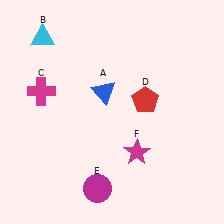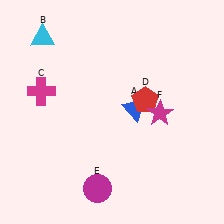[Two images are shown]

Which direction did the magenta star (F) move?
The magenta star (F) moved up.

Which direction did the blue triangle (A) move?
The blue triangle (A) moved right.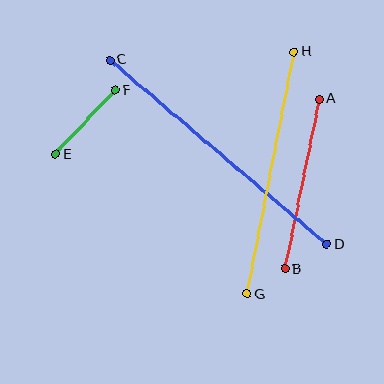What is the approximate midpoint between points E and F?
The midpoint is at approximately (85, 122) pixels.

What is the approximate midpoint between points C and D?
The midpoint is at approximately (218, 152) pixels.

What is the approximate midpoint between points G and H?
The midpoint is at approximately (270, 173) pixels.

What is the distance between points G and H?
The distance is approximately 247 pixels.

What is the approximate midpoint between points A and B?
The midpoint is at approximately (302, 184) pixels.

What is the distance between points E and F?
The distance is approximately 88 pixels.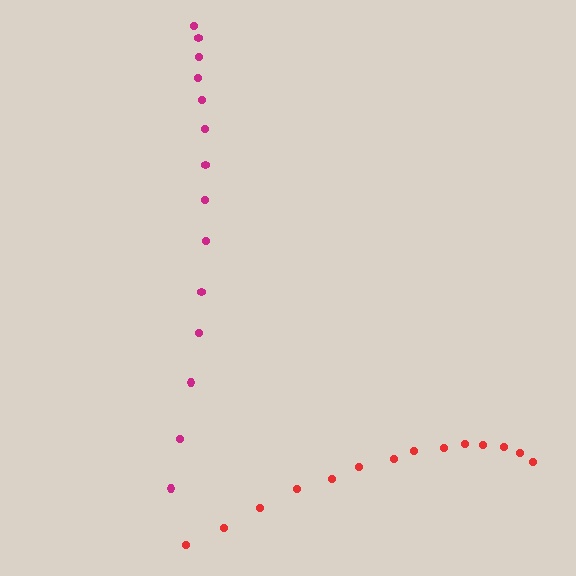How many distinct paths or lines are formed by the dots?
There are 2 distinct paths.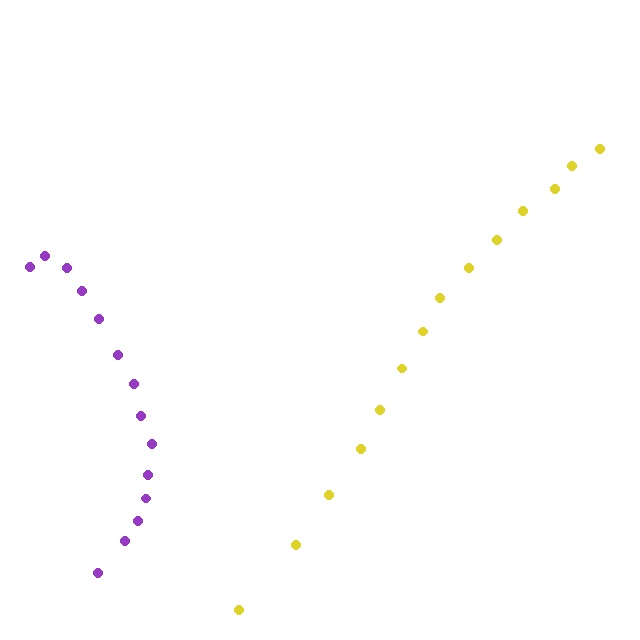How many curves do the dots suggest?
There are 2 distinct paths.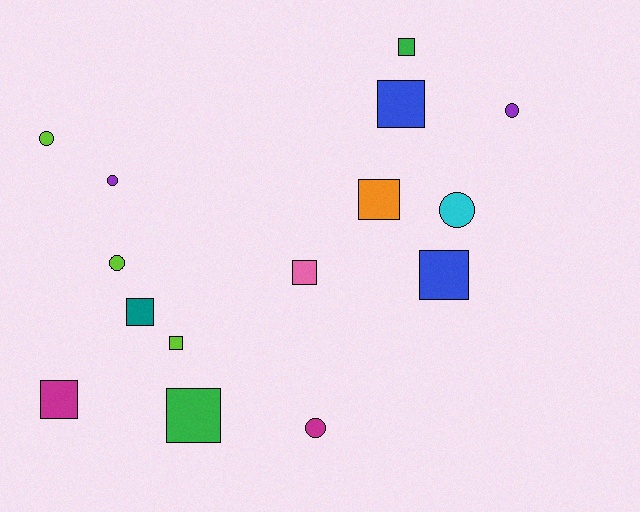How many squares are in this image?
There are 9 squares.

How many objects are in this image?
There are 15 objects.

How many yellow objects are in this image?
There are no yellow objects.